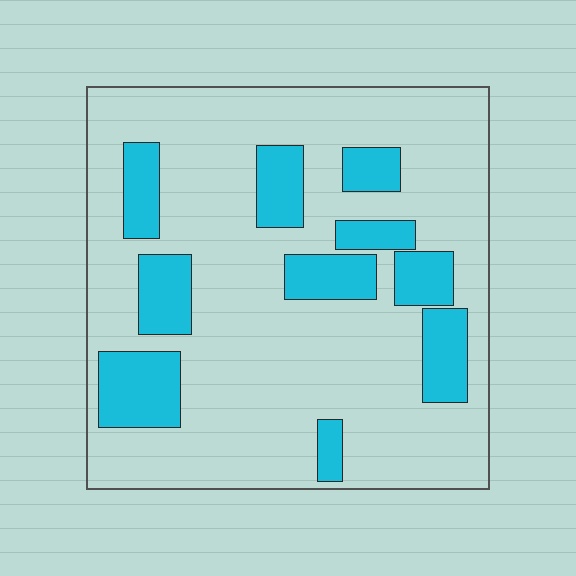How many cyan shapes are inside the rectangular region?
10.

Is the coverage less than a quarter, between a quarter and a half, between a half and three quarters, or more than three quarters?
Less than a quarter.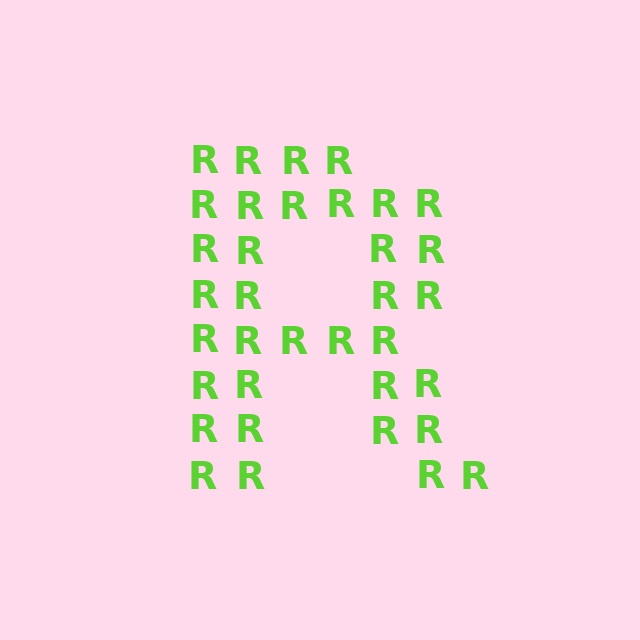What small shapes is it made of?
It is made of small letter R's.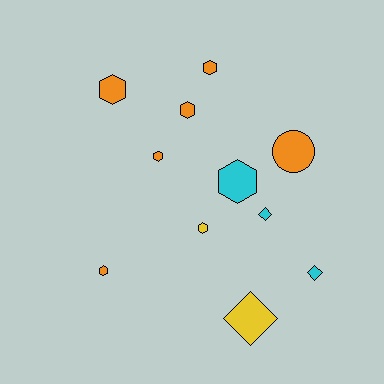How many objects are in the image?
There are 11 objects.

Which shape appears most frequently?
Hexagon, with 7 objects.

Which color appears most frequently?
Orange, with 6 objects.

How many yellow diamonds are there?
There is 1 yellow diamond.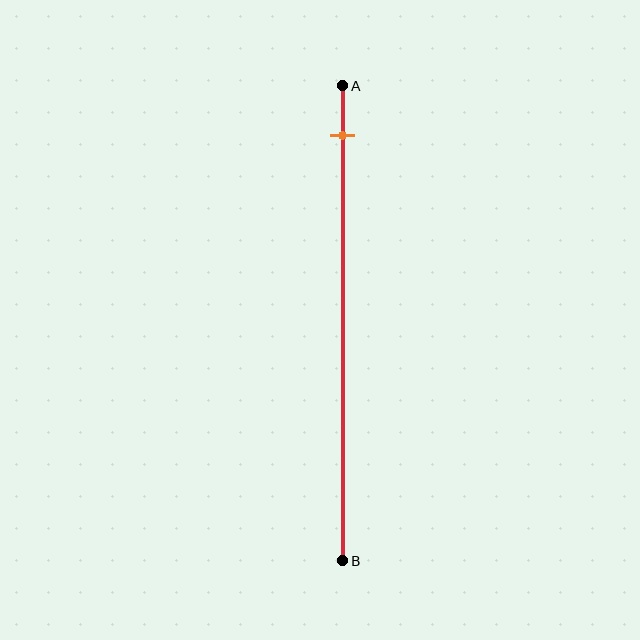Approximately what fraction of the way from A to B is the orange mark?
The orange mark is approximately 10% of the way from A to B.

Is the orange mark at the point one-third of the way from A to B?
No, the mark is at about 10% from A, not at the 33% one-third point.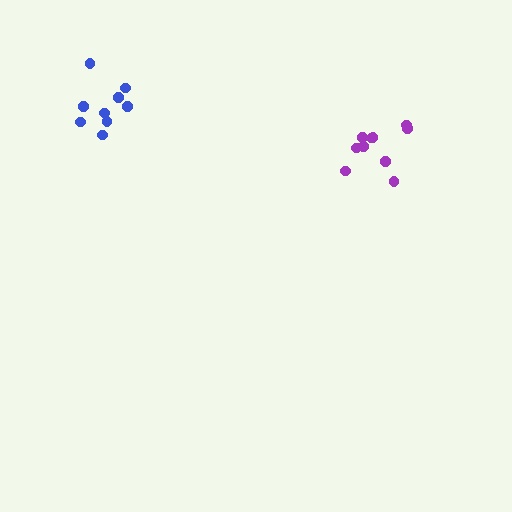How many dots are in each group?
Group 1: 9 dots, Group 2: 10 dots (19 total).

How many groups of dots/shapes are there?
There are 2 groups.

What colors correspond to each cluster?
The clusters are colored: blue, purple.